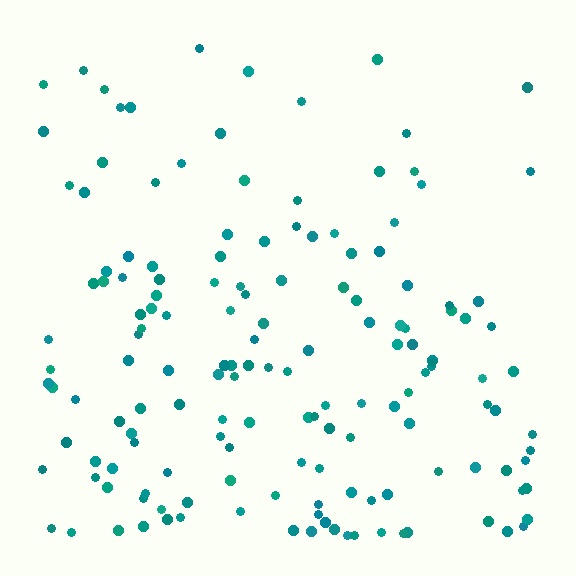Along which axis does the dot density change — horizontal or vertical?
Vertical.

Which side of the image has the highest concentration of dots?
The bottom.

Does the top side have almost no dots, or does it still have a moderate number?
Still a moderate number, just noticeably fewer than the bottom.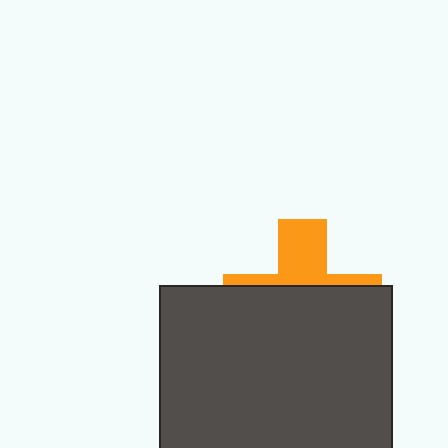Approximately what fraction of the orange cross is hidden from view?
Roughly 65% of the orange cross is hidden behind the dark gray square.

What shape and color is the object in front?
The object in front is a dark gray square.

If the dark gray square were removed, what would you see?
You would see the complete orange cross.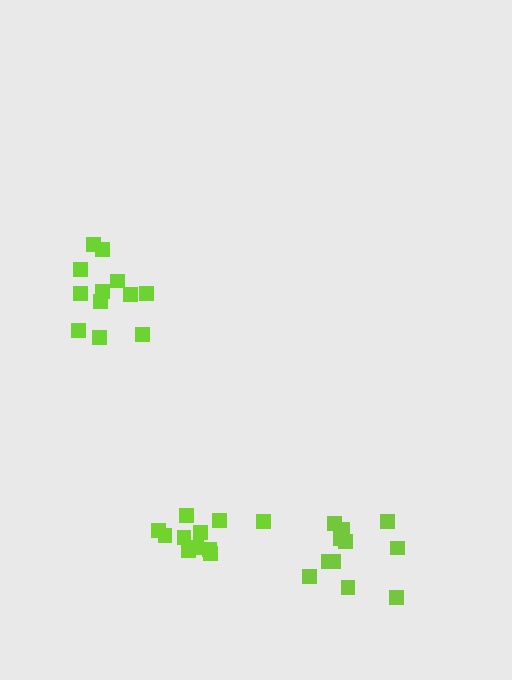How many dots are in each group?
Group 1: 11 dots, Group 2: 12 dots, Group 3: 11 dots (34 total).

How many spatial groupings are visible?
There are 3 spatial groupings.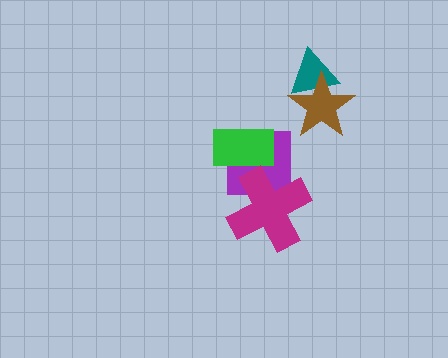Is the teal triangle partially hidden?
Yes, it is partially covered by another shape.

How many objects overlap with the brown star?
1 object overlaps with the brown star.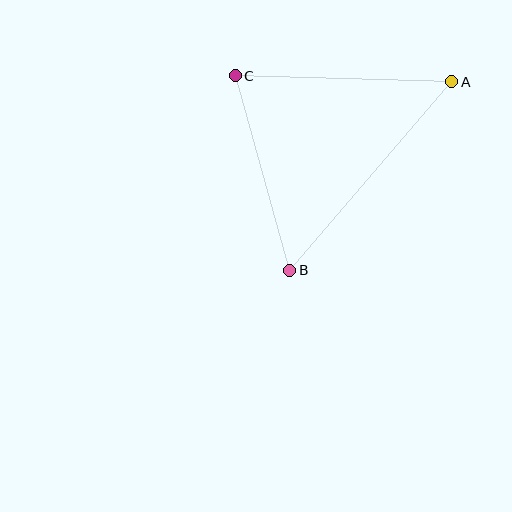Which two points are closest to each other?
Points B and C are closest to each other.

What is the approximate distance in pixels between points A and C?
The distance between A and C is approximately 216 pixels.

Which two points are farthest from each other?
Points A and B are farthest from each other.